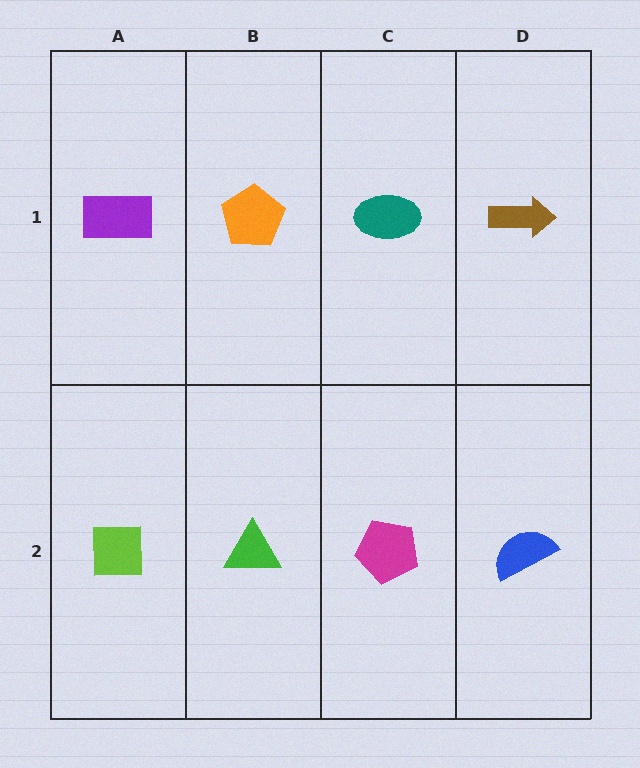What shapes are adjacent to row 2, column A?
A purple rectangle (row 1, column A), a green triangle (row 2, column B).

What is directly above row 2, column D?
A brown arrow.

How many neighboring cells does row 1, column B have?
3.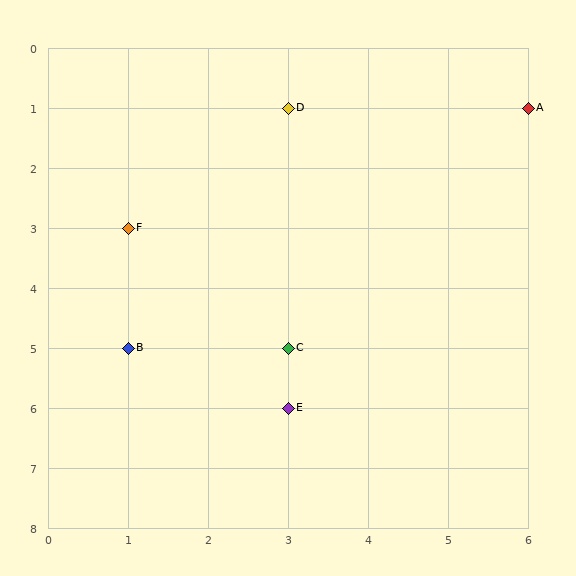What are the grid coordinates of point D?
Point D is at grid coordinates (3, 1).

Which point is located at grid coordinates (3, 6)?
Point E is at (3, 6).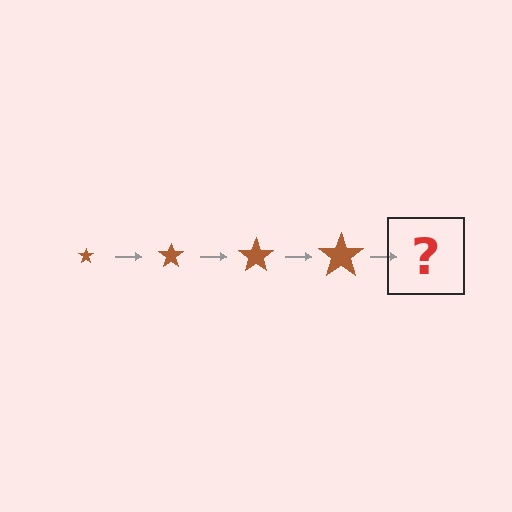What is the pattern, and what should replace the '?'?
The pattern is that the star gets progressively larger each step. The '?' should be a brown star, larger than the previous one.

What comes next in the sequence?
The next element should be a brown star, larger than the previous one.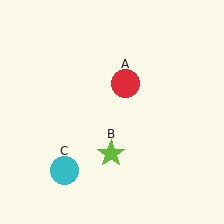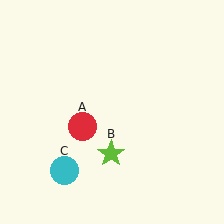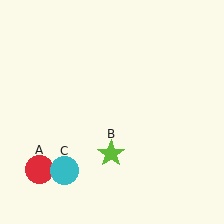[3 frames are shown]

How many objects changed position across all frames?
1 object changed position: red circle (object A).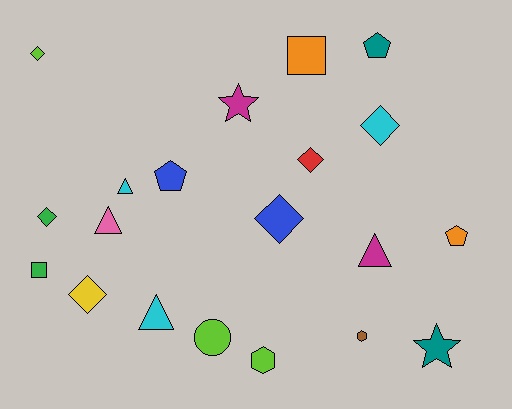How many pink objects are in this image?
There is 1 pink object.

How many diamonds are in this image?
There are 6 diamonds.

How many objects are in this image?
There are 20 objects.